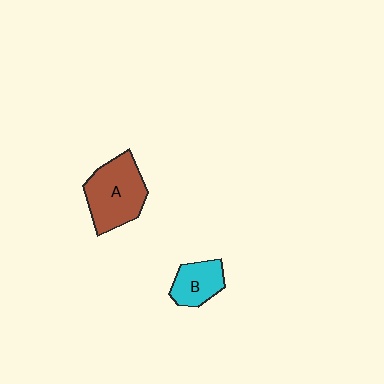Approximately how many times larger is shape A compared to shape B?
Approximately 1.8 times.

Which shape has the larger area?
Shape A (brown).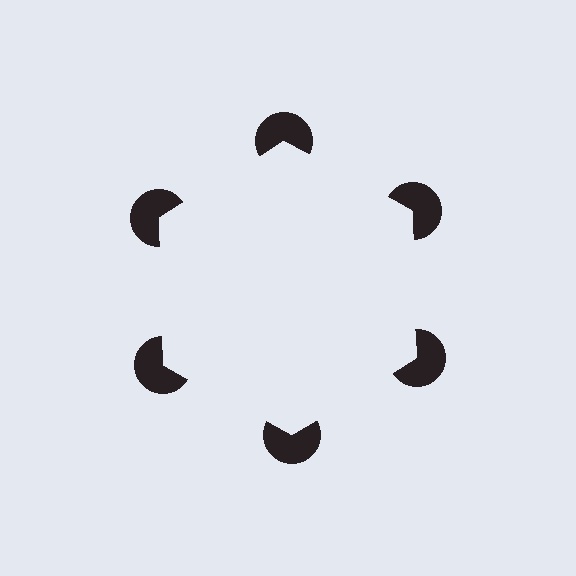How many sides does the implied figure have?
6 sides.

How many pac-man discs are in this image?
There are 6 — one at each vertex of the illusory hexagon.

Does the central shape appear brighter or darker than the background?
It typically appears slightly brighter than the background, even though no actual brightness change is drawn.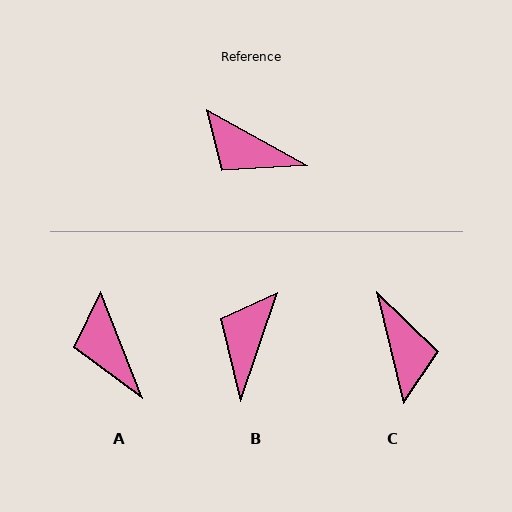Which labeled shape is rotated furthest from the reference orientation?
C, about 133 degrees away.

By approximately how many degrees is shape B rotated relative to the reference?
Approximately 80 degrees clockwise.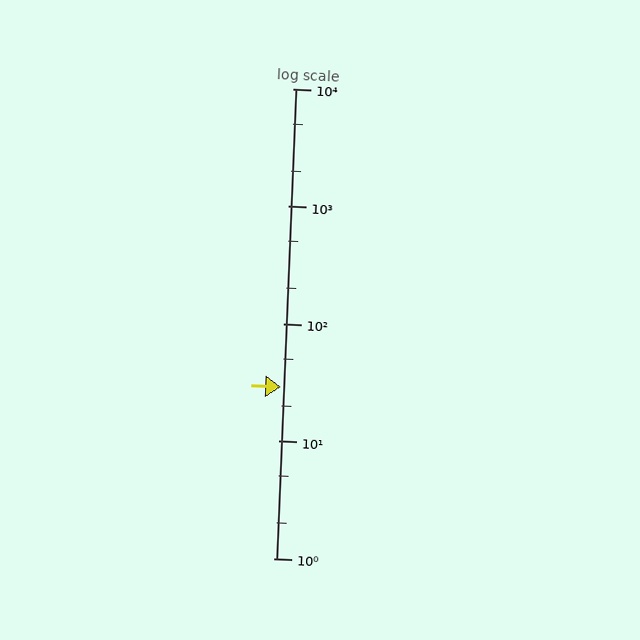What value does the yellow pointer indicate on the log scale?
The pointer indicates approximately 29.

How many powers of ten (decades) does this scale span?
The scale spans 4 decades, from 1 to 10000.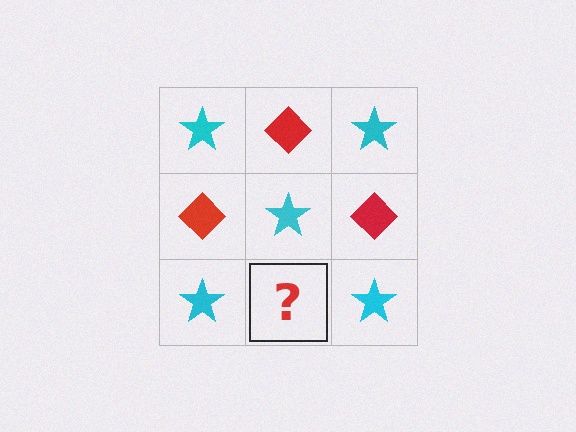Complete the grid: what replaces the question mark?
The question mark should be replaced with a red diamond.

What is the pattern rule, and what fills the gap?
The rule is that it alternates cyan star and red diamond in a checkerboard pattern. The gap should be filled with a red diamond.